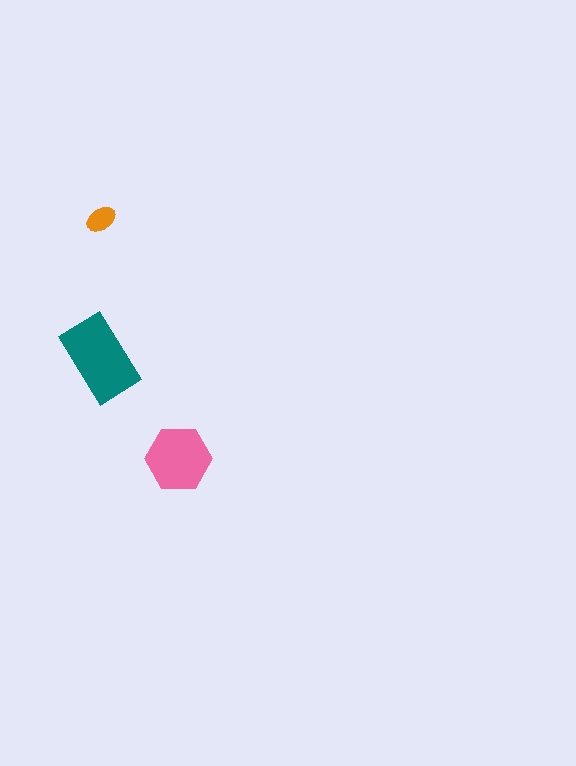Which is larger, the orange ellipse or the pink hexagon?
The pink hexagon.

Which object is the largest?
The teal rectangle.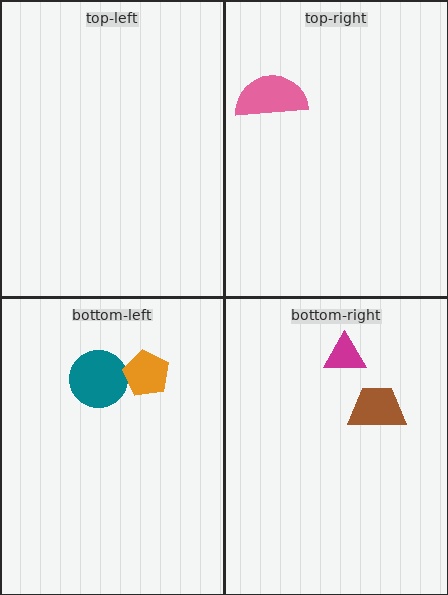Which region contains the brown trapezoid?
The bottom-right region.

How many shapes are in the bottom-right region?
2.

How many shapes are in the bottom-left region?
2.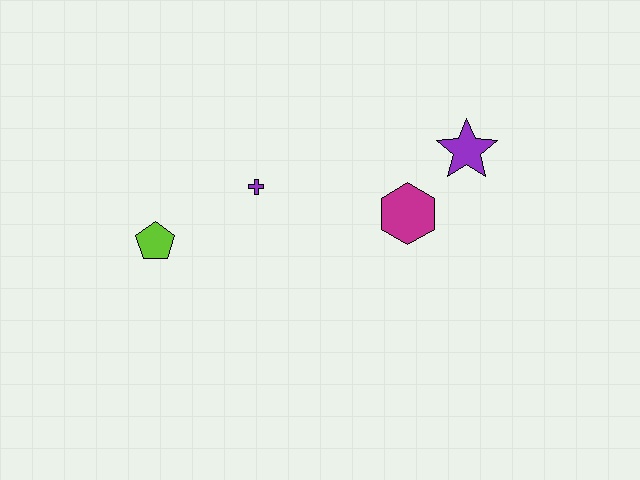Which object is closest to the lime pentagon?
The purple cross is closest to the lime pentagon.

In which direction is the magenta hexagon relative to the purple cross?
The magenta hexagon is to the right of the purple cross.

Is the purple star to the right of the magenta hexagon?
Yes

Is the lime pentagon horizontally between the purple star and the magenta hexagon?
No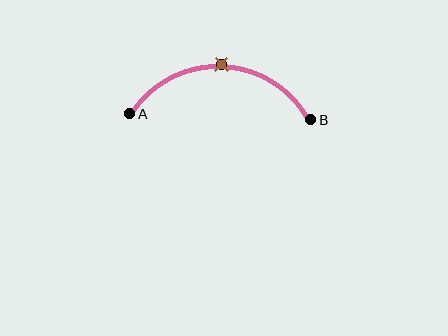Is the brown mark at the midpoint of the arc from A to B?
Yes. The brown mark lies on the arc at equal arc-length from both A and B — it is the arc midpoint.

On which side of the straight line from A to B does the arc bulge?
The arc bulges above the straight line connecting A and B.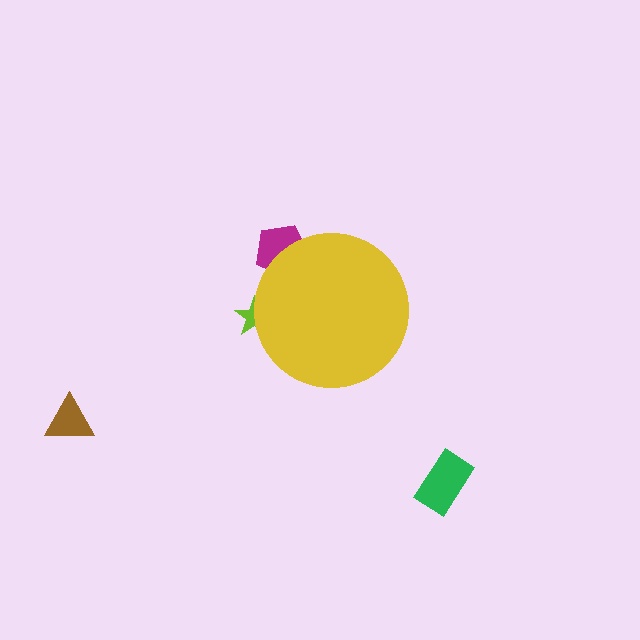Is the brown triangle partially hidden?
No, the brown triangle is fully visible.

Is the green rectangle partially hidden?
No, the green rectangle is fully visible.